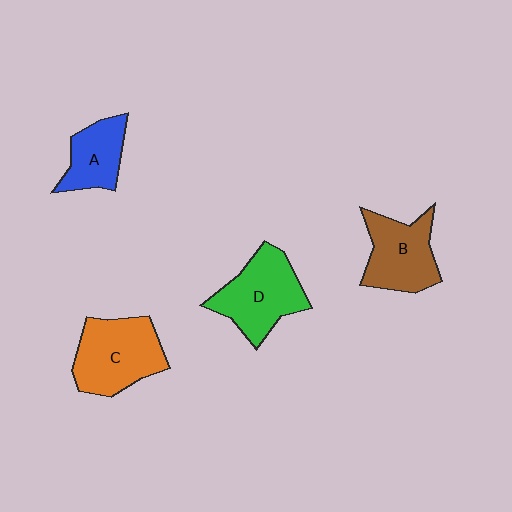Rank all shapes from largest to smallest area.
From largest to smallest: C (orange), D (green), B (brown), A (blue).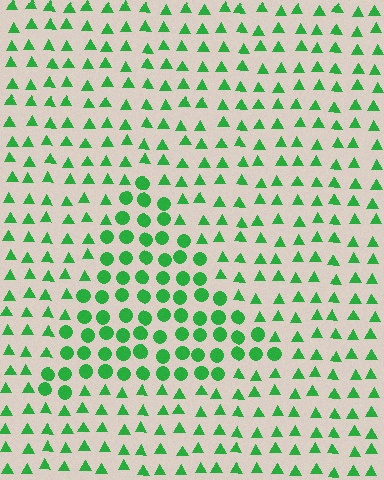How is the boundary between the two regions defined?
The boundary is defined by a change in element shape: circles inside vs. triangles outside. All elements share the same color and spacing.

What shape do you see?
I see a triangle.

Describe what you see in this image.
The image is filled with small green elements arranged in a uniform grid. A triangle-shaped region contains circles, while the surrounding area contains triangles. The boundary is defined purely by the change in element shape.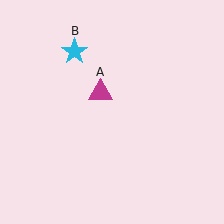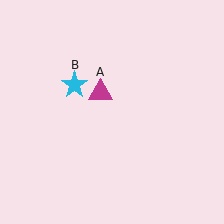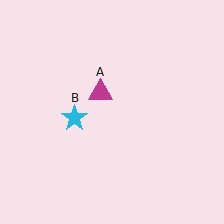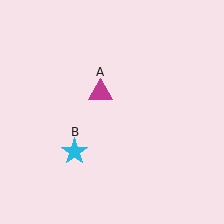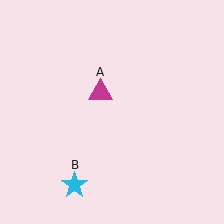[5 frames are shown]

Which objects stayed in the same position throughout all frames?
Magenta triangle (object A) remained stationary.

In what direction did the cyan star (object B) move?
The cyan star (object B) moved down.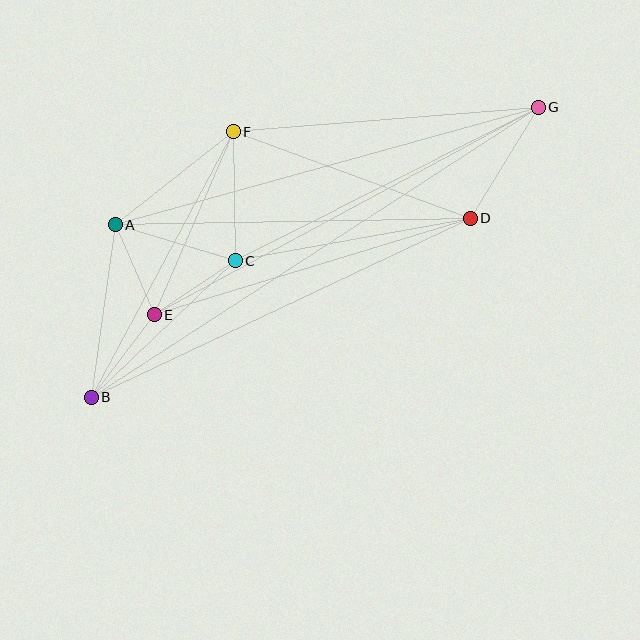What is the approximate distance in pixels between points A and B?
The distance between A and B is approximately 174 pixels.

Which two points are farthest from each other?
Points B and G are farthest from each other.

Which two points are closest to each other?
Points C and E are closest to each other.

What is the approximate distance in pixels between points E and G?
The distance between E and G is approximately 437 pixels.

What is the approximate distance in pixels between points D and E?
The distance between D and E is approximately 331 pixels.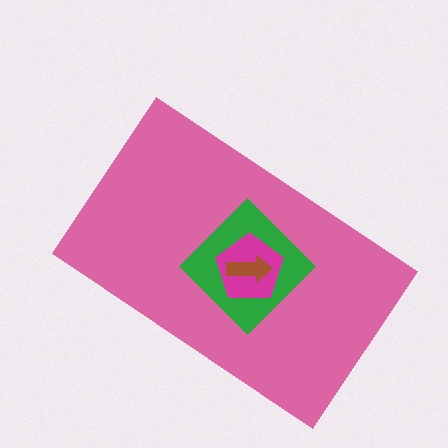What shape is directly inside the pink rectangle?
The green diamond.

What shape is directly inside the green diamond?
The magenta pentagon.